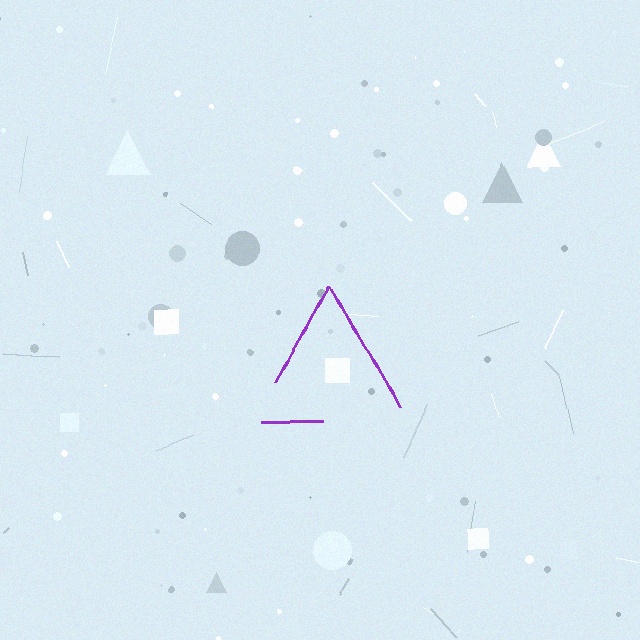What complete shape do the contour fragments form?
The contour fragments form a triangle.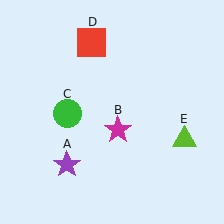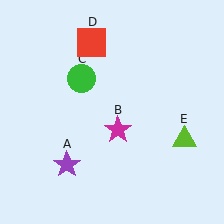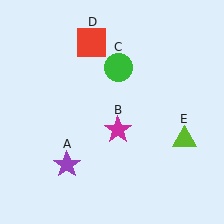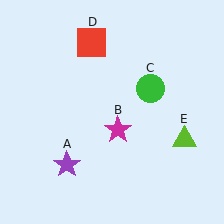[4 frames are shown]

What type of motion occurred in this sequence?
The green circle (object C) rotated clockwise around the center of the scene.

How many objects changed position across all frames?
1 object changed position: green circle (object C).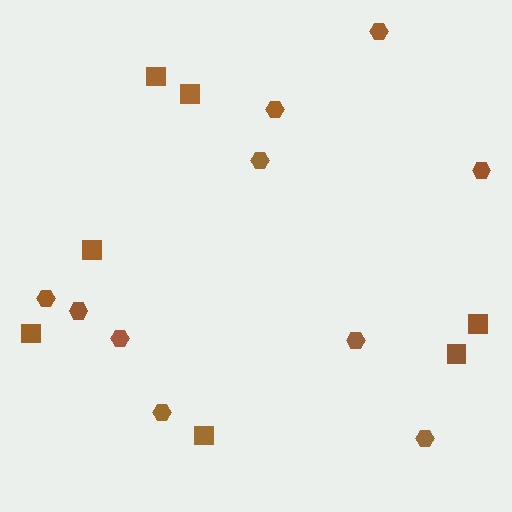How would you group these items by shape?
There are 2 groups: one group of squares (7) and one group of hexagons (10).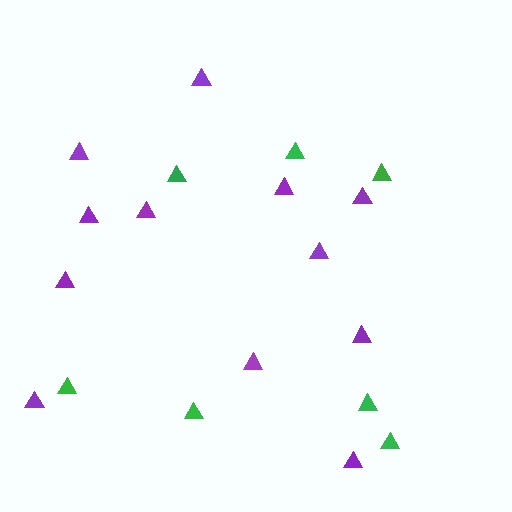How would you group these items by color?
There are 2 groups: one group of purple triangles (12) and one group of green triangles (7).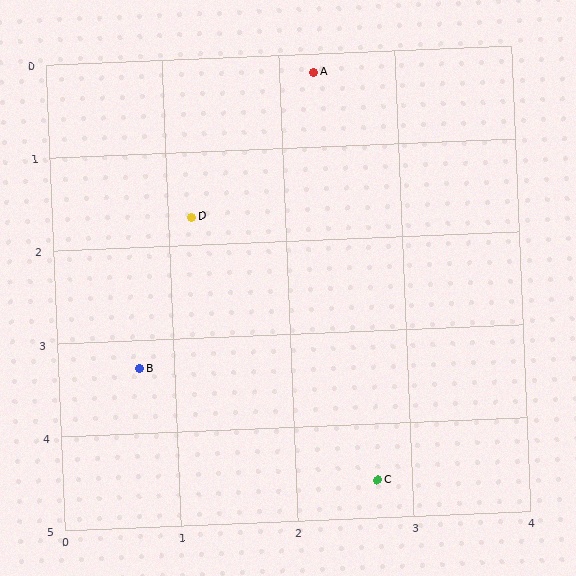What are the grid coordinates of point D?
Point D is at approximately (1.2, 1.7).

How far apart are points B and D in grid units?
Points B and D are about 1.7 grid units apart.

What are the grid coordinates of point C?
Point C is at approximately (2.7, 4.6).